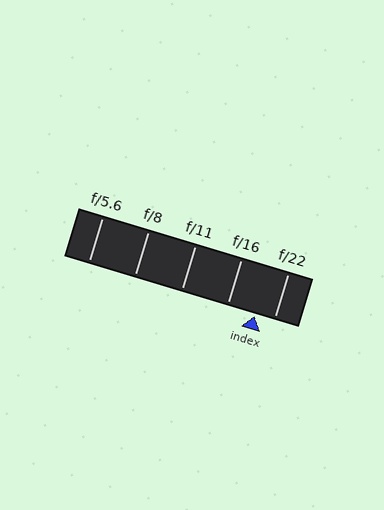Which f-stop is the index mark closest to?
The index mark is closest to f/22.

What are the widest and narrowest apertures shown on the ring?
The widest aperture shown is f/5.6 and the narrowest is f/22.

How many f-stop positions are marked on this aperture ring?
There are 5 f-stop positions marked.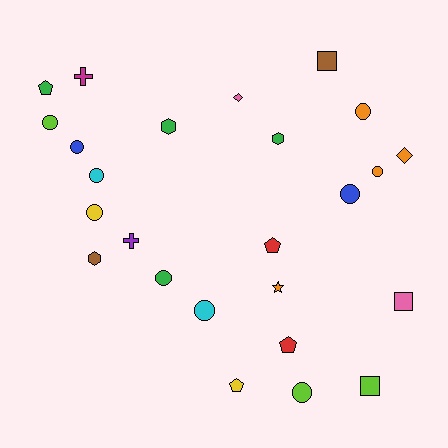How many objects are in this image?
There are 25 objects.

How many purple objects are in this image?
There is 1 purple object.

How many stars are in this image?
There is 1 star.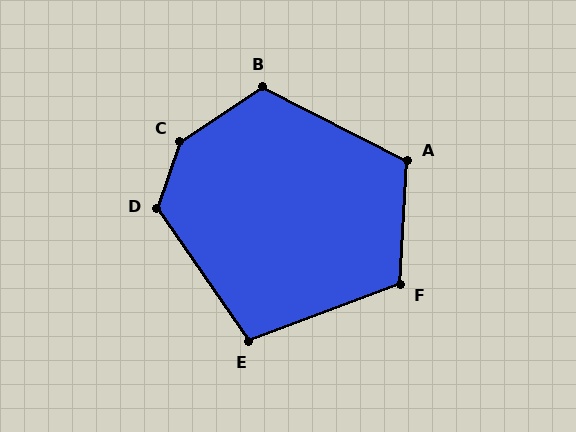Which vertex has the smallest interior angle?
E, at approximately 104 degrees.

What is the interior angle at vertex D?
Approximately 126 degrees (obtuse).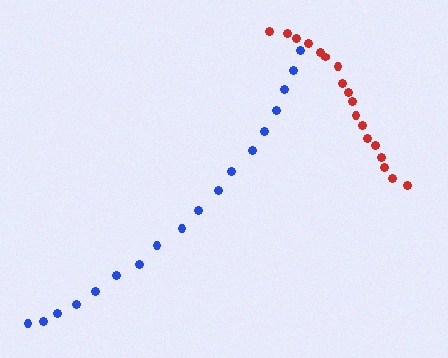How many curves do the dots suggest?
There are 2 distinct paths.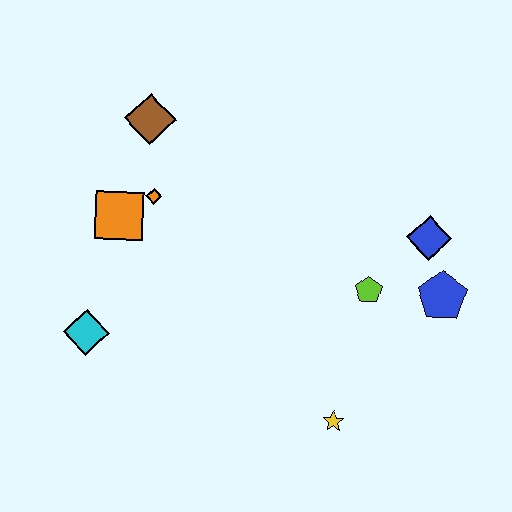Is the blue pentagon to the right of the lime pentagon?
Yes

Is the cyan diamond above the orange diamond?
No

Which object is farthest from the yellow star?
The brown diamond is farthest from the yellow star.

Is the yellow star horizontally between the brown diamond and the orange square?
No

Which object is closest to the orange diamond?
The orange square is closest to the orange diamond.